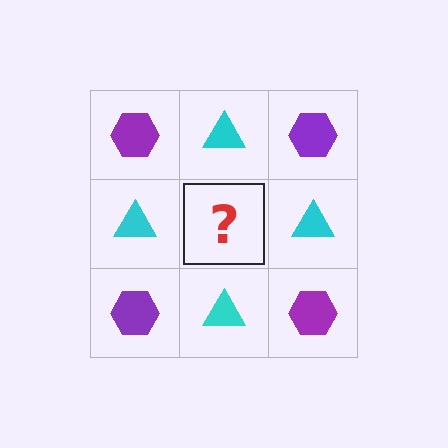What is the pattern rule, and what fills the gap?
The rule is that it alternates purple hexagon and cyan triangle in a checkerboard pattern. The gap should be filled with a purple hexagon.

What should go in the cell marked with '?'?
The missing cell should contain a purple hexagon.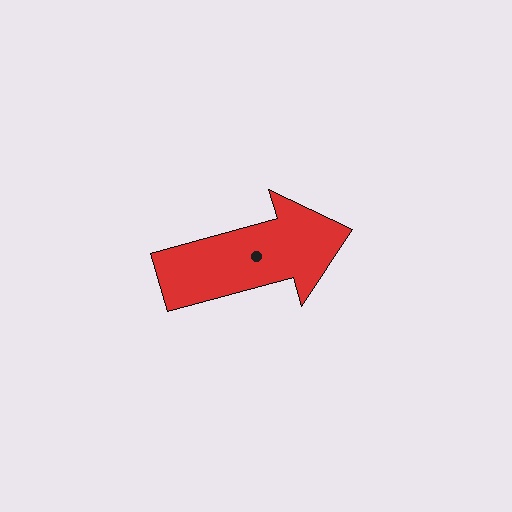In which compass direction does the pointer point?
East.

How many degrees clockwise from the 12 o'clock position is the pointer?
Approximately 75 degrees.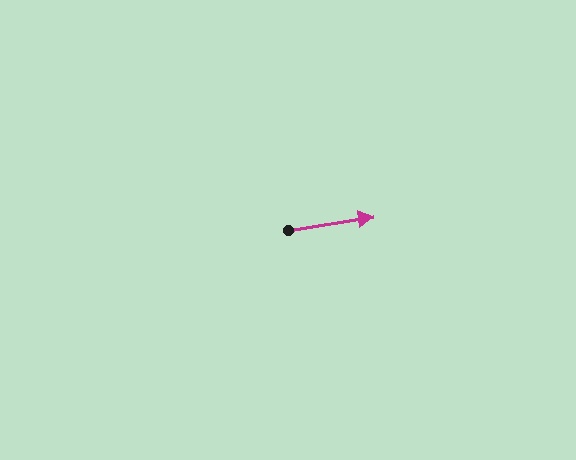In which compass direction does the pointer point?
East.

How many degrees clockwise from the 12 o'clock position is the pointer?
Approximately 81 degrees.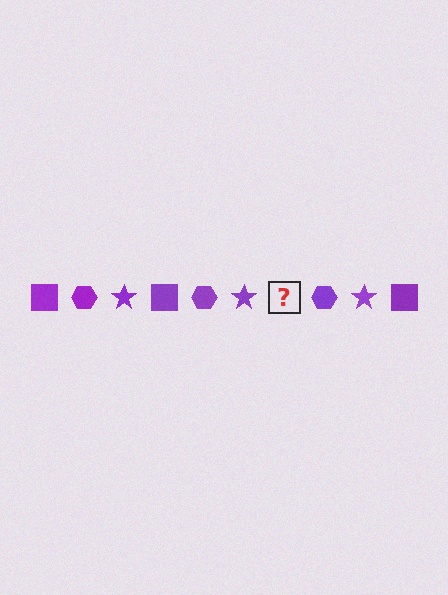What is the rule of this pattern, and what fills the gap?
The rule is that the pattern cycles through square, hexagon, star shapes in purple. The gap should be filled with a purple square.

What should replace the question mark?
The question mark should be replaced with a purple square.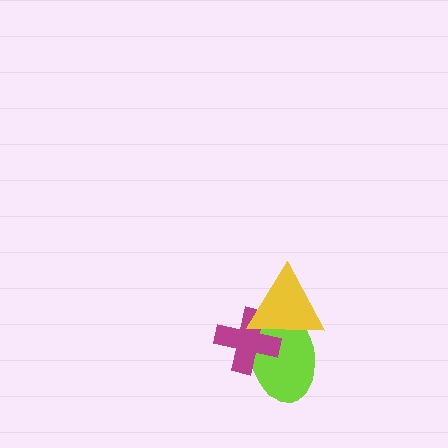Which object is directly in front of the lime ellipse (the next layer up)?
The magenta cross is directly in front of the lime ellipse.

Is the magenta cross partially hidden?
Yes, it is partially covered by another shape.